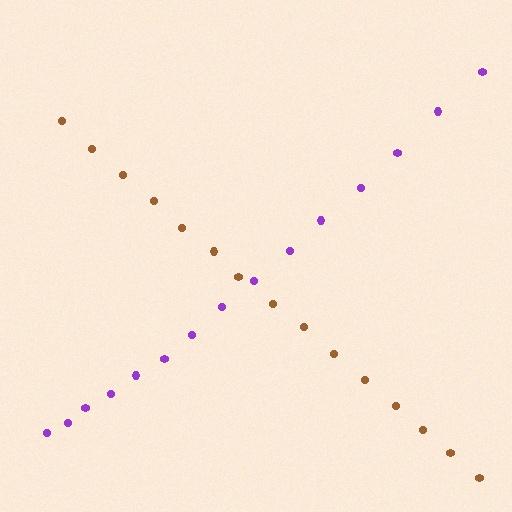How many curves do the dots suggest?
There are 2 distinct paths.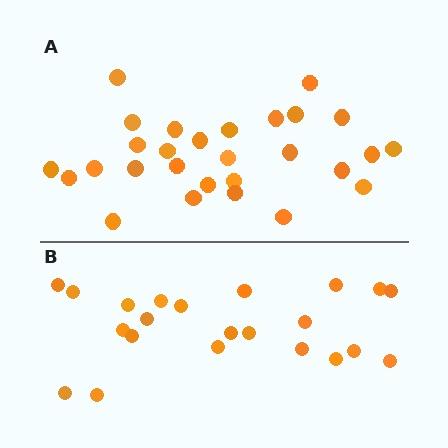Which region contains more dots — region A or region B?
Region A (the top region) has more dots.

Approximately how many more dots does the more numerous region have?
Region A has about 6 more dots than region B.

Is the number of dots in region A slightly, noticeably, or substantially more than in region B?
Region A has noticeably more, but not dramatically so. The ratio is roughly 1.3 to 1.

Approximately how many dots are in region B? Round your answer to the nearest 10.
About 20 dots. (The exact count is 22, which rounds to 20.)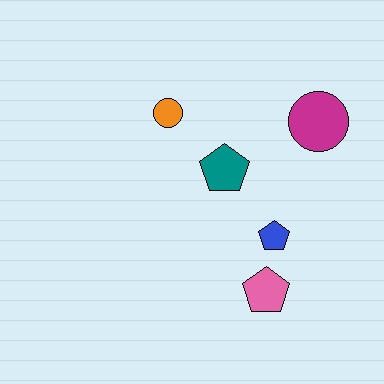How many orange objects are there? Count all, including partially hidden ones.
There is 1 orange object.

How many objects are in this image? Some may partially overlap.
There are 5 objects.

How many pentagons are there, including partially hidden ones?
There are 3 pentagons.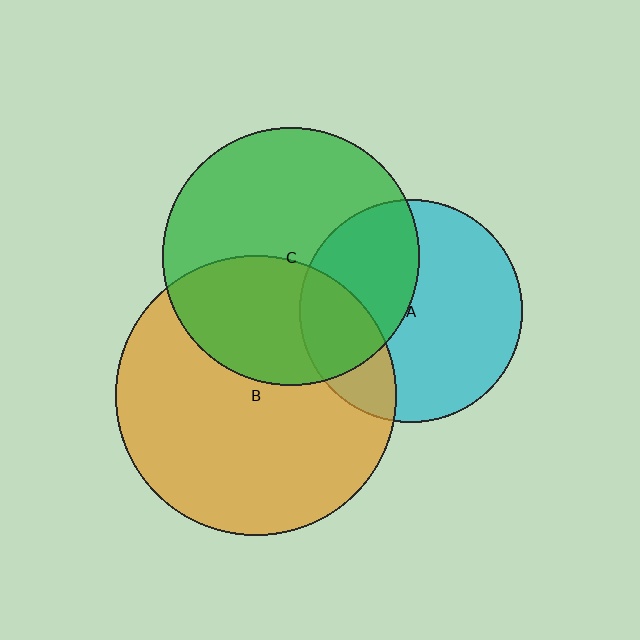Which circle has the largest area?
Circle B (orange).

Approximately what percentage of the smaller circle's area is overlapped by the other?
Approximately 40%.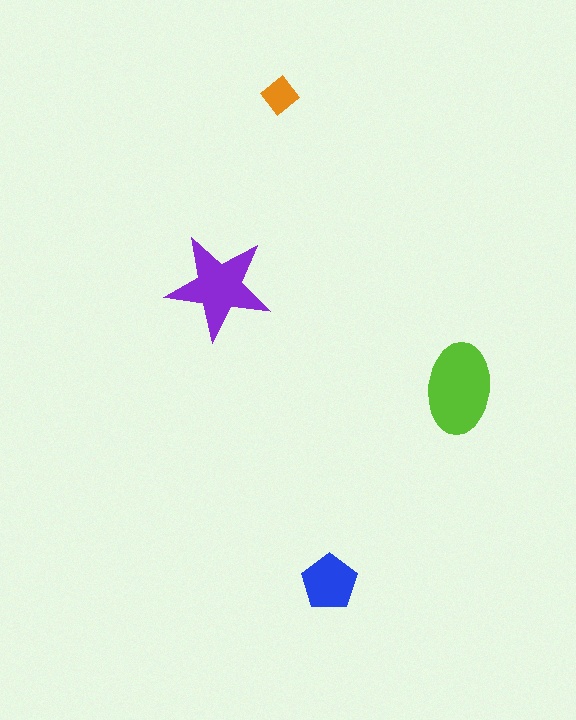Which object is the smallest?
The orange diamond.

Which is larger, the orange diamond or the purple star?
The purple star.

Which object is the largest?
The lime ellipse.